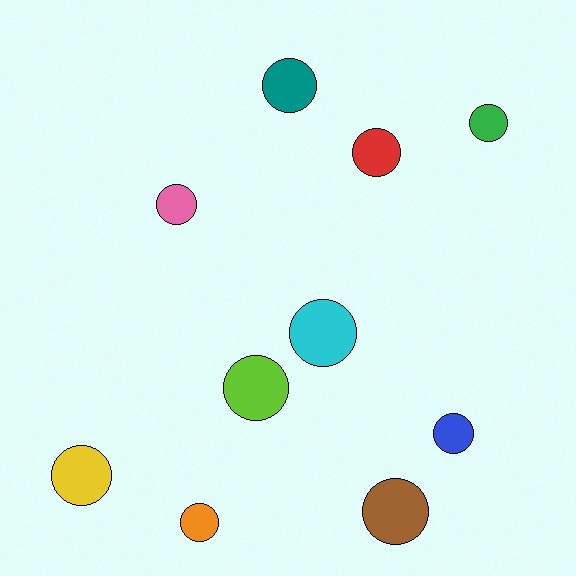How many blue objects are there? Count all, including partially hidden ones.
There is 1 blue object.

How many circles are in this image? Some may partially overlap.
There are 10 circles.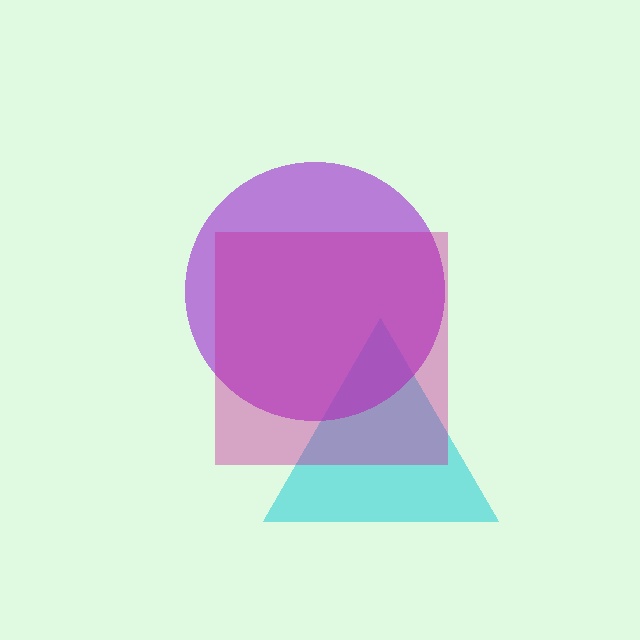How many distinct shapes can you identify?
There are 3 distinct shapes: a cyan triangle, a purple circle, a magenta square.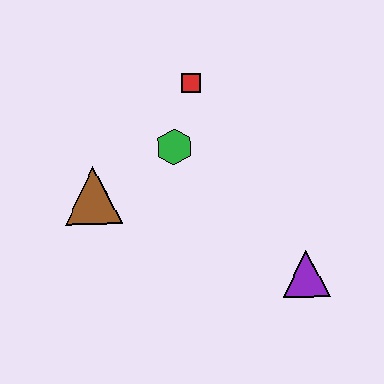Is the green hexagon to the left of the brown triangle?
No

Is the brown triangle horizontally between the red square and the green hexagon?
No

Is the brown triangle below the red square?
Yes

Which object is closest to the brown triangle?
The green hexagon is closest to the brown triangle.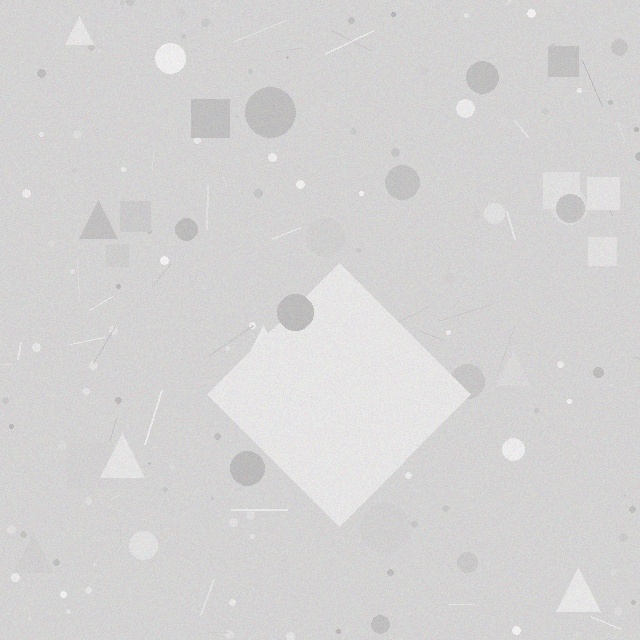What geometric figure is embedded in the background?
A diamond is embedded in the background.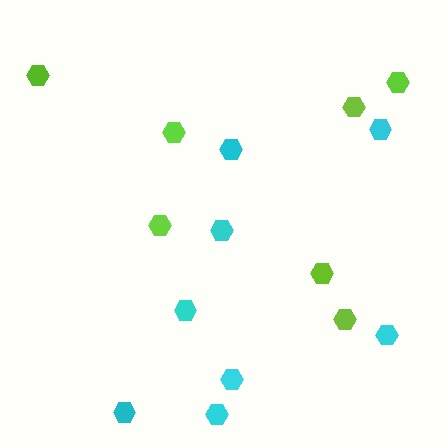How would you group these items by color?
There are 2 groups: one group of cyan hexagons (8) and one group of lime hexagons (7).